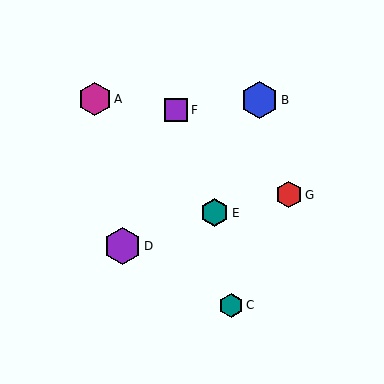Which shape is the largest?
The purple hexagon (labeled D) is the largest.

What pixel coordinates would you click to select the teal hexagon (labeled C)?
Click at (231, 305) to select the teal hexagon C.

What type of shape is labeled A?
Shape A is a magenta hexagon.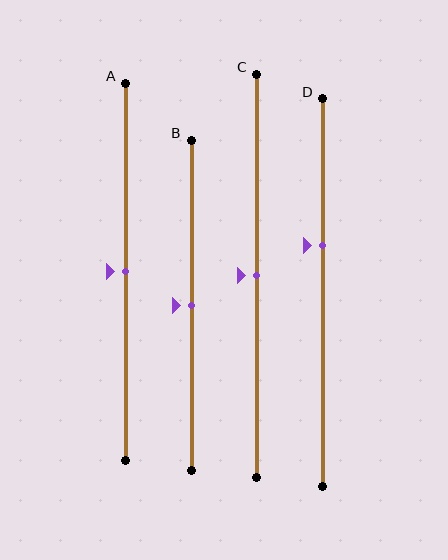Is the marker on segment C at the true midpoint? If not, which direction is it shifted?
Yes, the marker on segment C is at the true midpoint.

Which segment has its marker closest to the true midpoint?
Segment A has its marker closest to the true midpoint.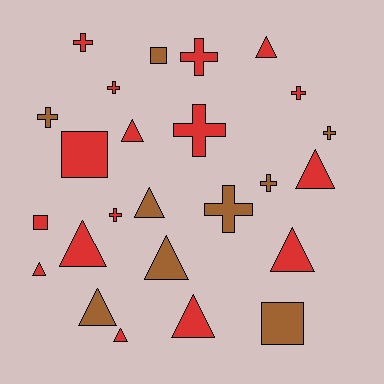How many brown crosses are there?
There are 4 brown crosses.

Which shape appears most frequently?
Triangle, with 11 objects.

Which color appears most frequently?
Red, with 16 objects.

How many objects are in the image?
There are 25 objects.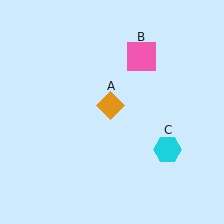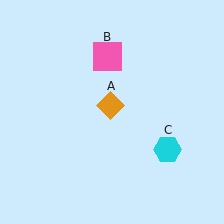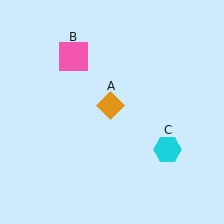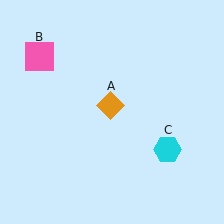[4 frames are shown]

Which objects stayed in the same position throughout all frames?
Orange diamond (object A) and cyan hexagon (object C) remained stationary.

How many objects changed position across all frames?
1 object changed position: pink square (object B).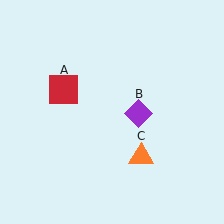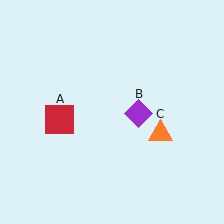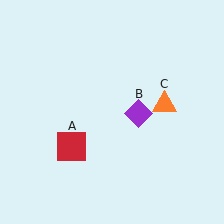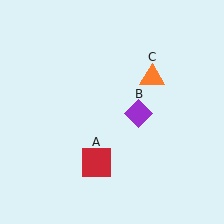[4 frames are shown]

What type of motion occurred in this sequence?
The red square (object A), orange triangle (object C) rotated counterclockwise around the center of the scene.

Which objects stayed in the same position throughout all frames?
Purple diamond (object B) remained stationary.